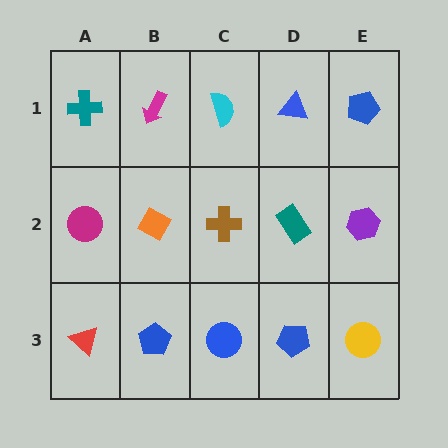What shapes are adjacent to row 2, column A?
A teal cross (row 1, column A), a red triangle (row 3, column A), an orange diamond (row 2, column B).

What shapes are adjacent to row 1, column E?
A purple hexagon (row 2, column E), a blue triangle (row 1, column D).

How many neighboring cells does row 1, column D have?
3.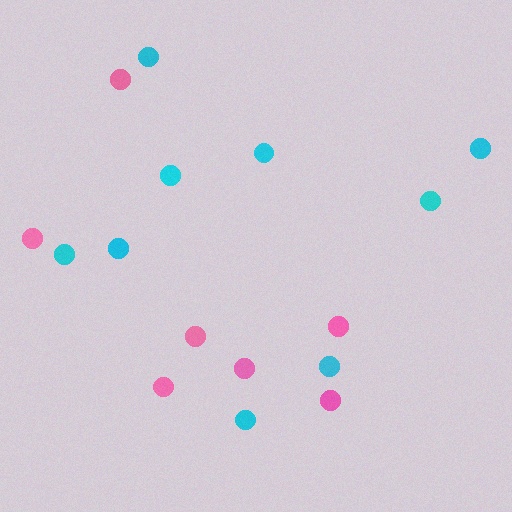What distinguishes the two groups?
There are 2 groups: one group of pink circles (7) and one group of cyan circles (9).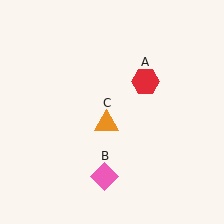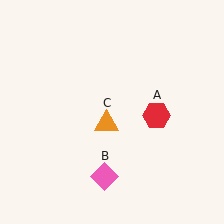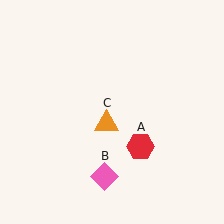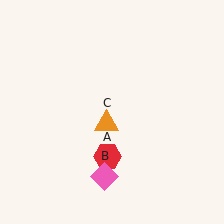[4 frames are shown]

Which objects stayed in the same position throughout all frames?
Pink diamond (object B) and orange triangle (object C) remained stationary.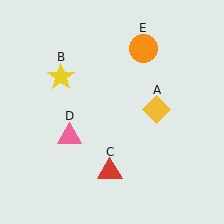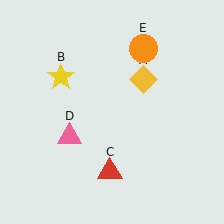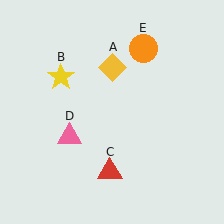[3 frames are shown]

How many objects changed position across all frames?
1 object changed position: yellow diamond (object A).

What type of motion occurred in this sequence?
The yellow diamond (object A) rotated counterclockwise around the center of the scene.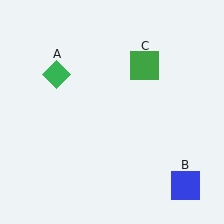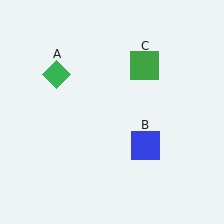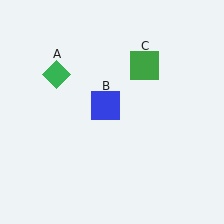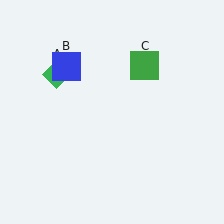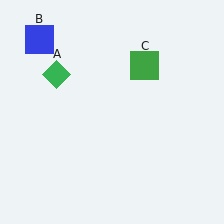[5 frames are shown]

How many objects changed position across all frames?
1 object changed position: blue square (object B).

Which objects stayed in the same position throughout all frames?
Green diamond (object A) and green square (object C) remained stationary.